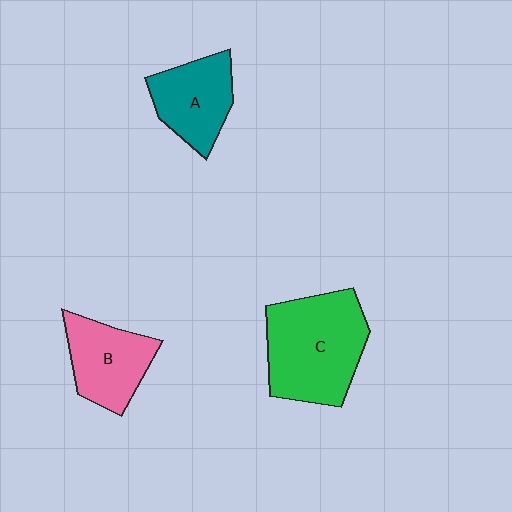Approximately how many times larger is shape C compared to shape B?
Approximately 1.6 times.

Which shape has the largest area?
Shape C (green).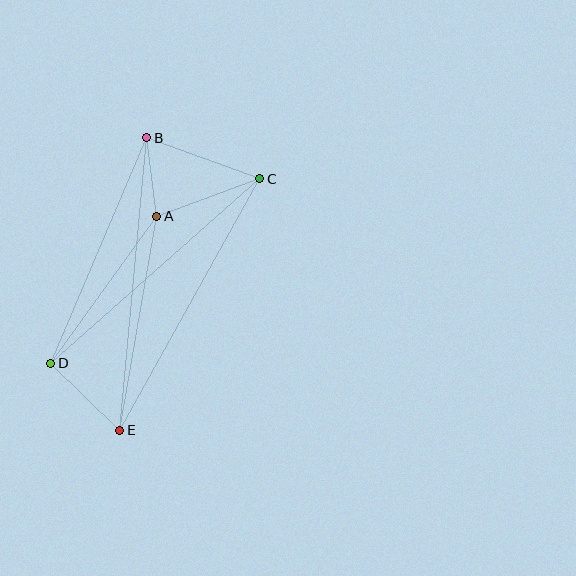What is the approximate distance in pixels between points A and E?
The distance between A and E is approximately 218 pixels.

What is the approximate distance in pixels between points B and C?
The distance between B and C is approximately 121 pixels.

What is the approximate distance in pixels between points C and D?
The distance between C and D is approximately 279 pixels.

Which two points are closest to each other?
Points A and B are closest to each other.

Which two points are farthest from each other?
Points B and E are farthest from each other.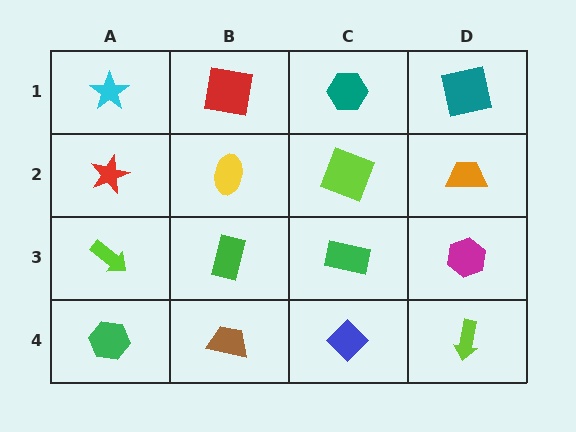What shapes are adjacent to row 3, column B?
A yellow ellipse (row 2, column B), a brown trapezoid (row 4, column B), a lime arrow (row 3, column A), a green rectangle (row 3, column C).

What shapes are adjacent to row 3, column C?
A lime square (row 2, column C), a blue diamond (row 4, column C), a green rectangle (row 3, column B), a magenta hexagon (row 3, column D).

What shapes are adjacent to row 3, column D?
An orange trapezoid (row 2, column D), a lime arrow (row 4, column D), a green rectangle (row 3, column C).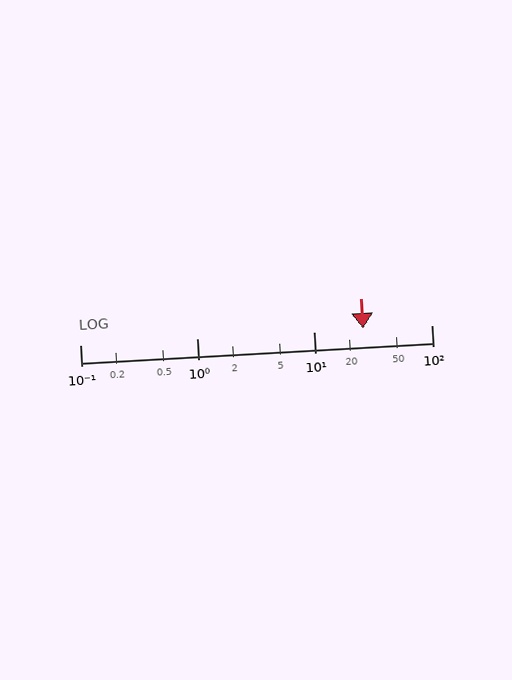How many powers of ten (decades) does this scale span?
The scale spans 3 decades, from 0.1 to 100.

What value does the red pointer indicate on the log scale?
The pointer indicates approximately 26.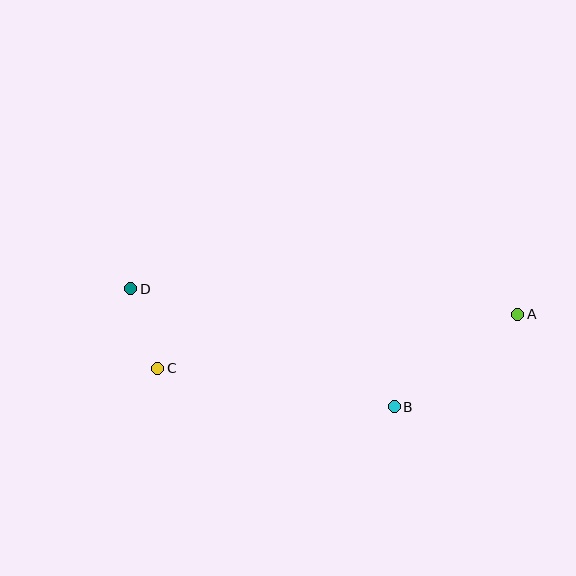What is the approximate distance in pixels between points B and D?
The distance between B and D is approximately 288 pixels.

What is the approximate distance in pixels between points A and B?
The distance between A and B is approximately 154 pixels.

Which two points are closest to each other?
Points C and D are closest to each other.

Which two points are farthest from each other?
Points A and D are farthest from each other.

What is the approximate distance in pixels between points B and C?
The distance between B and C is approximately 240 pixels.